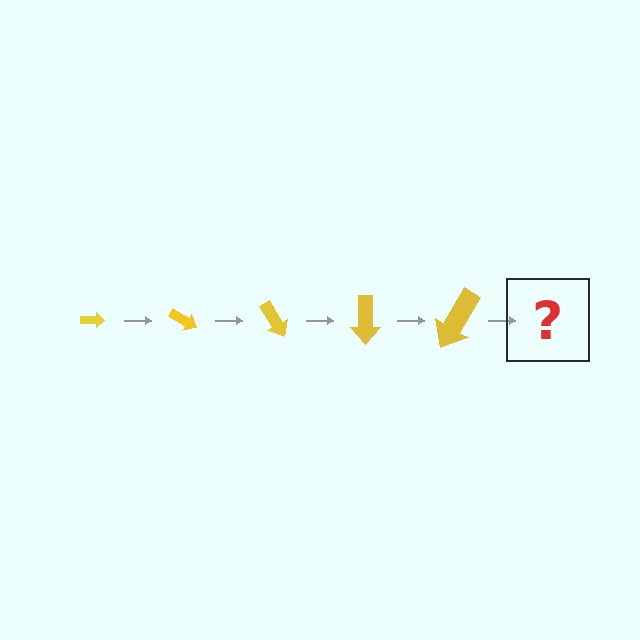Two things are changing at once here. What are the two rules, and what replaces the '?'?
The two rules are that the arrow grows larger each step and it rotates 30 degrees each step. The '?' should be an arrow, larger than the previous one and rotated 150 degrees from the start.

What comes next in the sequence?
The next element should be an arrow, larger than the previous one and rotated 150 degrees from the start.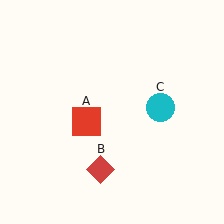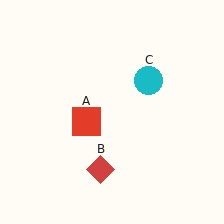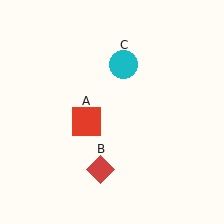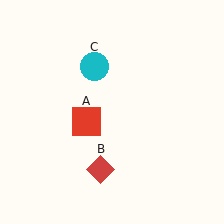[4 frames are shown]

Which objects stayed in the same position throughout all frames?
Red square (object A) and red diamond (object B) remained stationary.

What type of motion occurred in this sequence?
The cyan circle (object C) rotated counterclockwise around the center of the scene.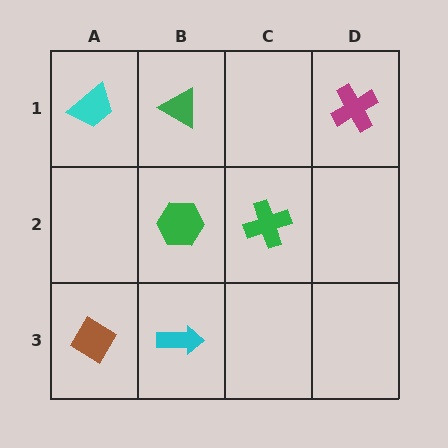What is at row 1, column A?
A cyan trapezoid.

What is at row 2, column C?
A green cross.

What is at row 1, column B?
A green triangle.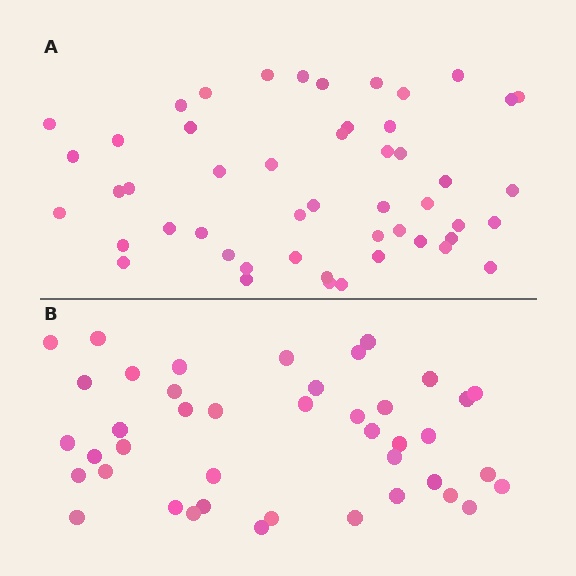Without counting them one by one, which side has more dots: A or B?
Region A (the top region) has more dots.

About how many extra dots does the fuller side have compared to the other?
Region A has roughly 8 or so more dots than region B.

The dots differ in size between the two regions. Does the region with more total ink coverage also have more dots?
No. Region B has more total ink coverage because its dots are larger, but region A actually contains more individual dots. Total area can be misleading — the number of items is what matters here.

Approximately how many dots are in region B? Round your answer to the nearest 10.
About 40 dots. (The exact count is 42, which rounds to 40.)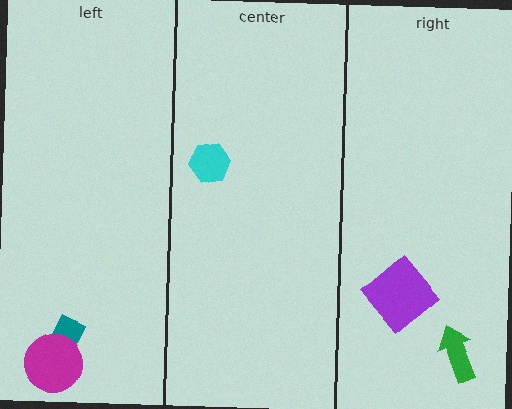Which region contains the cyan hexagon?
The center region.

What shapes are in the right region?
The green arrow, the purple diamond.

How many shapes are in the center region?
1.